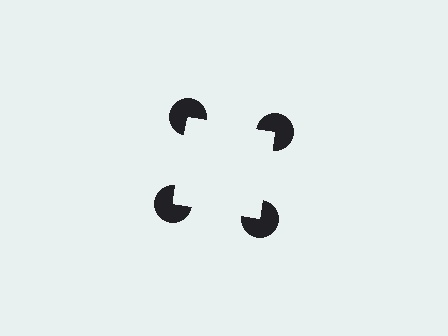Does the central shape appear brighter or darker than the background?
It typically appears slightly brighter than the background, even though no actual brightness change is drawn.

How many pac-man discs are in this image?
There are 4 — one at each vertex of the illusory square.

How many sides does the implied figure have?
4 sides.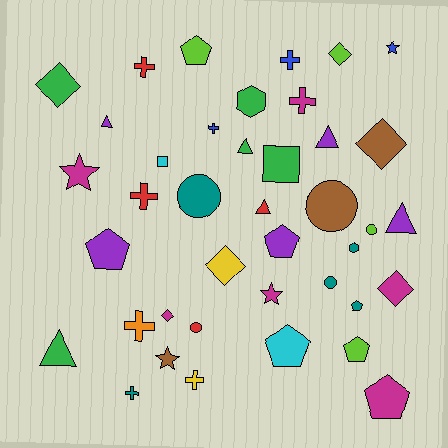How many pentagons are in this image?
There are 7 pentagons.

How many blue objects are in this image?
There are 3 blue objects.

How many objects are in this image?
There are 40 objects.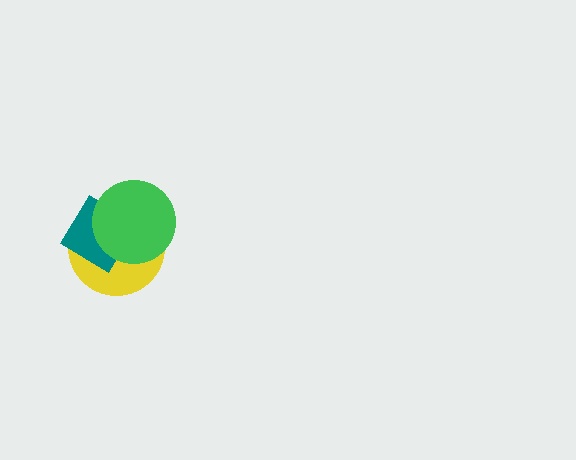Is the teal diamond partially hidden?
Yes, it is partially covered by another shape.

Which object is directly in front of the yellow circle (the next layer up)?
The teal diamond is directly in front of the yellow circle.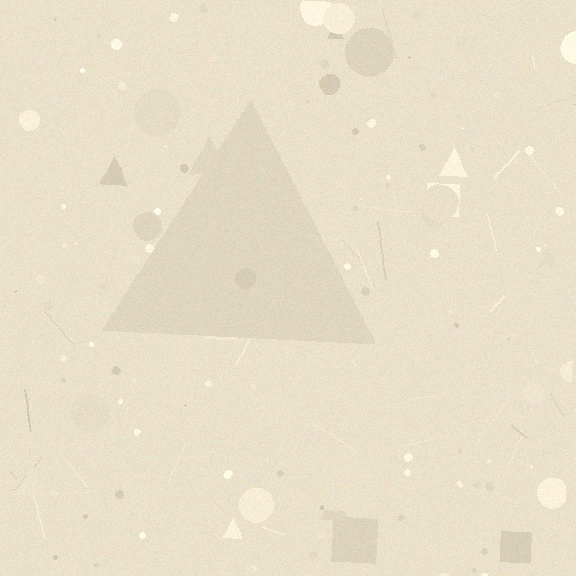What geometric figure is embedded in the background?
A triangle is embedded in the background.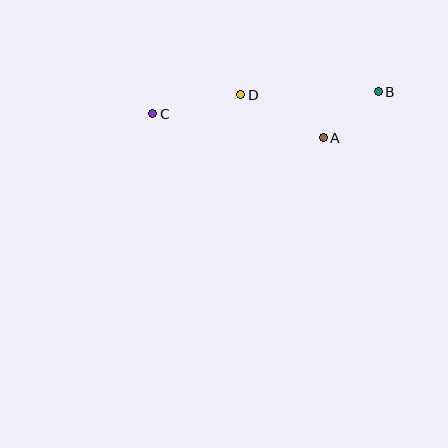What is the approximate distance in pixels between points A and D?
The distance between A and D is approximately 93 pixels.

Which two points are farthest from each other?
Points B and C are farthest from each other.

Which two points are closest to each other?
Points A and B are closest to each other.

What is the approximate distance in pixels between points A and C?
The distance between A and C is approximately 172 pixels.